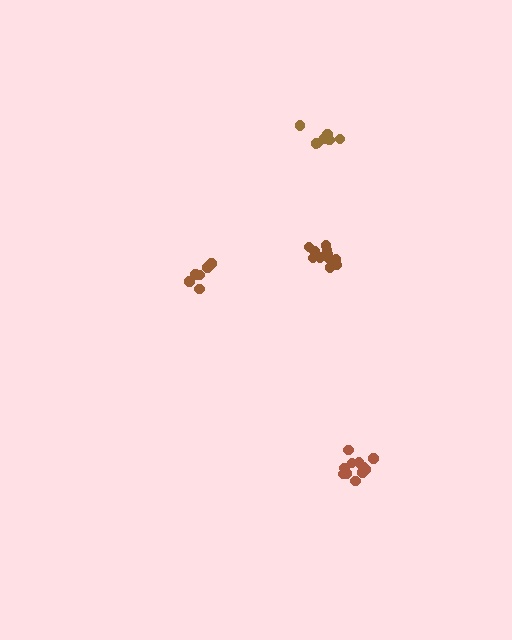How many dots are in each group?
Group 1: 6 dots, Group 2: 11 dots, Group 3: 7 dots, Group 4: 11 dots (35 total).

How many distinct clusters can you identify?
There are 4 distinct clusters.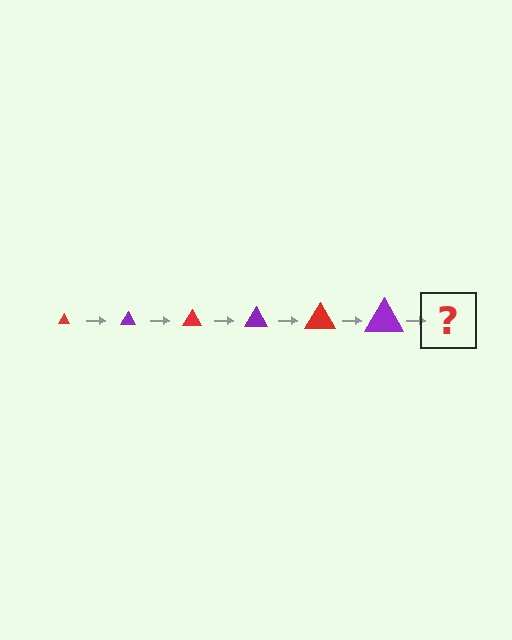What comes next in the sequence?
The next element should be a red triangle, larger than the previous one.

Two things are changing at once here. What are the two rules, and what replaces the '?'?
The two rules are that the triangle grows larger each step and the color cycles through red and purple. The '?' should be a red triangle, larger than the previous one.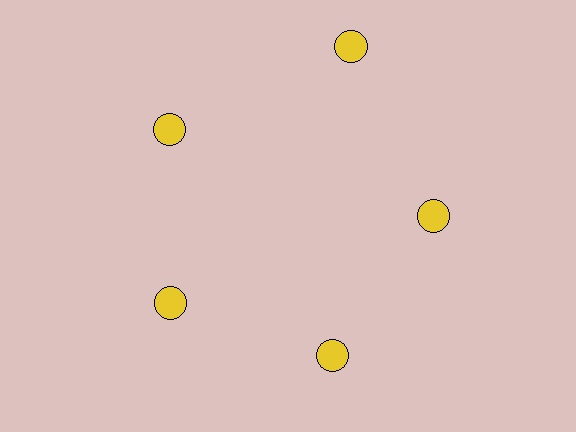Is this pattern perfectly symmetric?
No. The 5 yellow circles are arranged in a ring, but one element near the 1 o'clock position is pushed outward from the center, breaking the 5-fold rotational symmetry.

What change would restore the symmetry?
The symmetry would be restored by moving it inward, back onto the ring so that all 5 circles sit at equal angles and equal distance from the center.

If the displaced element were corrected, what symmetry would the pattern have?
It would have 5-fold rotational symmetry — the pattern would map onto itself every 72 degrees.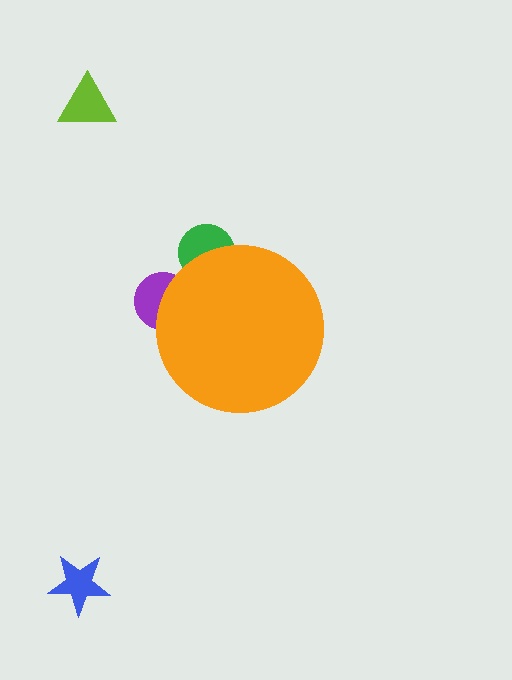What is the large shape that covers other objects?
An orange circle.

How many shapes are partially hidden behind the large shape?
2 shapes are partially hidden.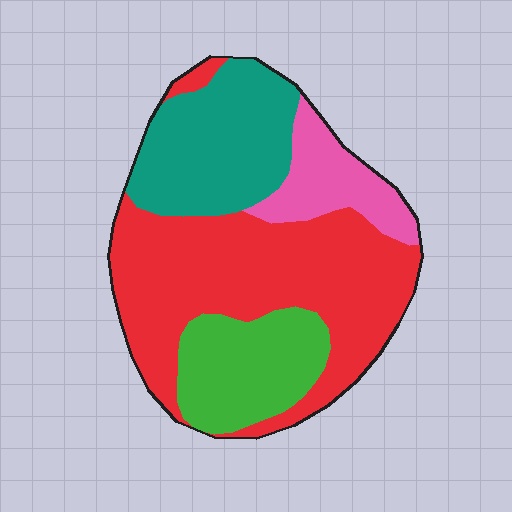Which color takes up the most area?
Red, at roughly 50%.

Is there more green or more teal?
Teal.